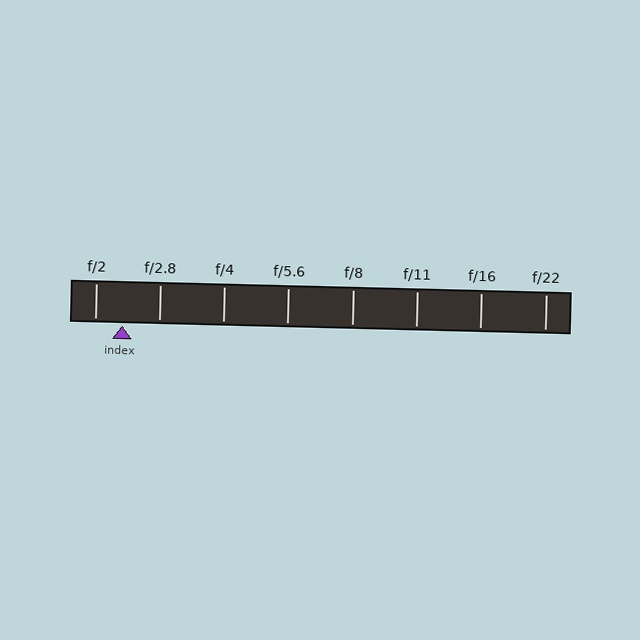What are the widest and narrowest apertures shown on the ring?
The widest aperture shown is f/2 and the narrowest is f/22.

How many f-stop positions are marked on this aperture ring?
There are 8 f-stop positions marked.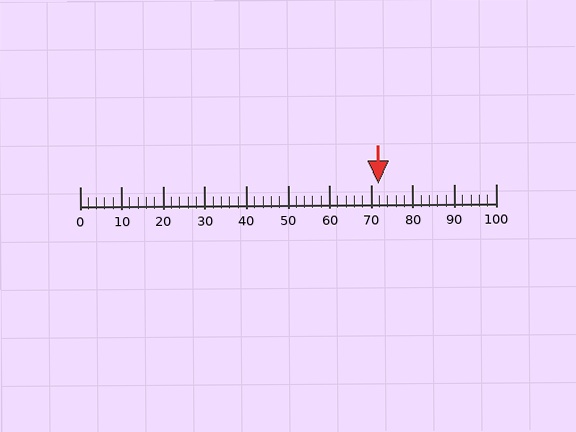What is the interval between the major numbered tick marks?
The major tick marks are spaced 10 units apart.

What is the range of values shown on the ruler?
The ruler shows values from 0 to 100.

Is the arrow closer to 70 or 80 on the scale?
The arrow is closer to 70.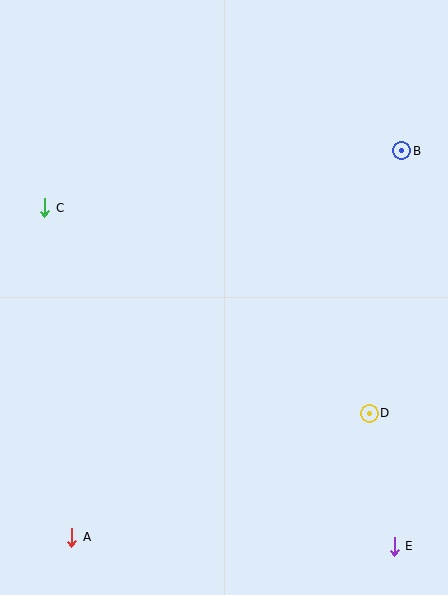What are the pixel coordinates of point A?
Point A is at (72, 537).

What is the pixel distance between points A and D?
The distance between A and D is 322 pixels.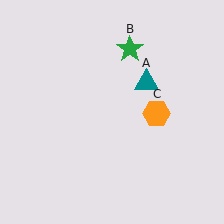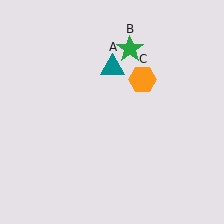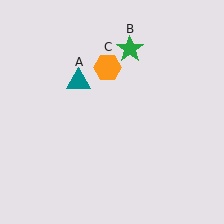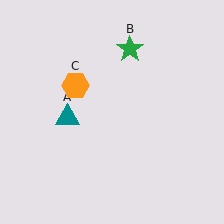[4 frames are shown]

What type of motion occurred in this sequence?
The teal triangle (object A), orange hexagon (object C) rotated counterclockwise around the center of the scene.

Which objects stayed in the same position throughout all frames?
Green star (object B) remained stationary.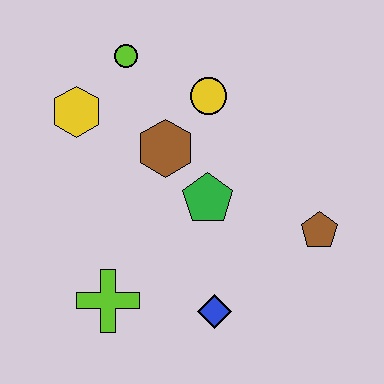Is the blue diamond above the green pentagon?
No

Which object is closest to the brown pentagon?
The green pentagon is closest to the brown pentagon.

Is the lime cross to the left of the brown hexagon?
Yes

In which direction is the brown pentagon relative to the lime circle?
The brown pentagon is to the right of the lime circle.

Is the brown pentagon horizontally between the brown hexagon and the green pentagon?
No